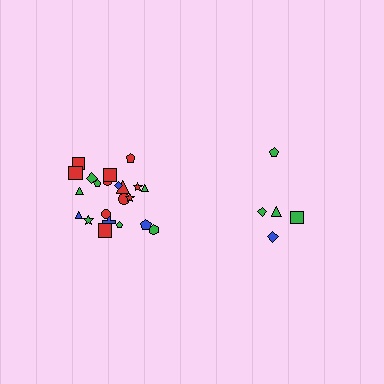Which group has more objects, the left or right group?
The left group.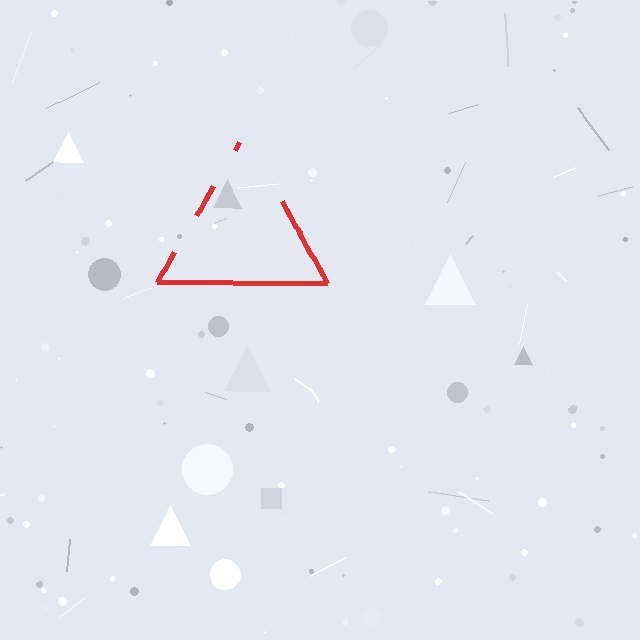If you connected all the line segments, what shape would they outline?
They would outline a triangle.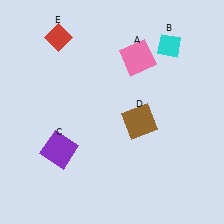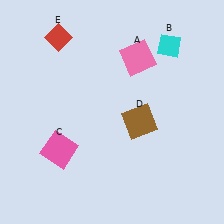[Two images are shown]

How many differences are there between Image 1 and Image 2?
There is 1 difference between the two images.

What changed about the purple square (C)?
In Image 1, C is purple. In Image 2, it changed to pink.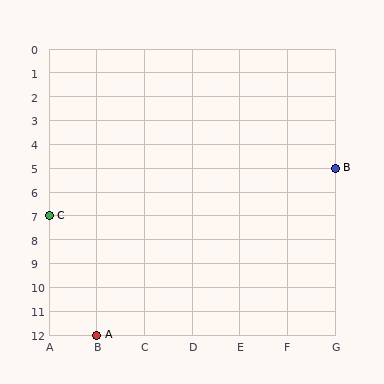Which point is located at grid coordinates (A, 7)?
Point C is at (A, 7).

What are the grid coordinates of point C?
Point C is at grid coordinates (A, 7).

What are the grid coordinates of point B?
Point B is at grid coordinates (G, 5).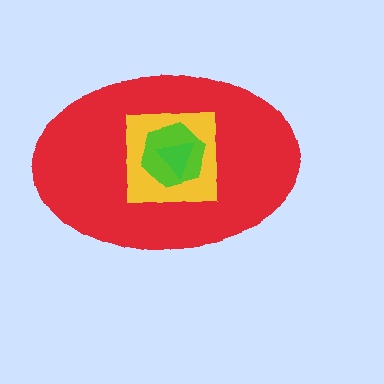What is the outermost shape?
The red ellipse.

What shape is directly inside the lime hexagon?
The green triangle.